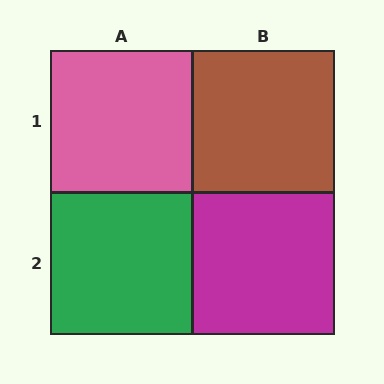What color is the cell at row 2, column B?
Magenta.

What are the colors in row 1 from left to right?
Pink, brown.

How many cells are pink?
1 cell is pink.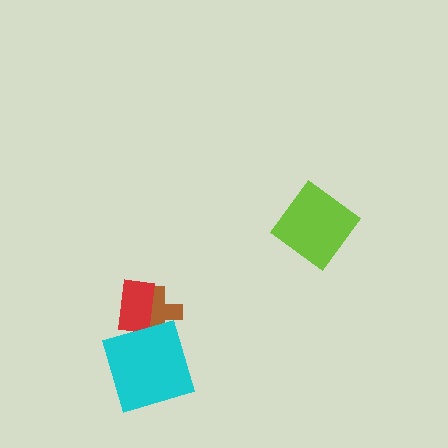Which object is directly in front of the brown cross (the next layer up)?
The red rectangle is directly in front of the brown cross.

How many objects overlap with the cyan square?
1 object overlaps with the cyan square.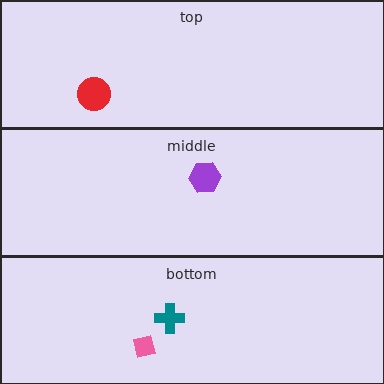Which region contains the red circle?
The top region.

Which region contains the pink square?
The bottom region.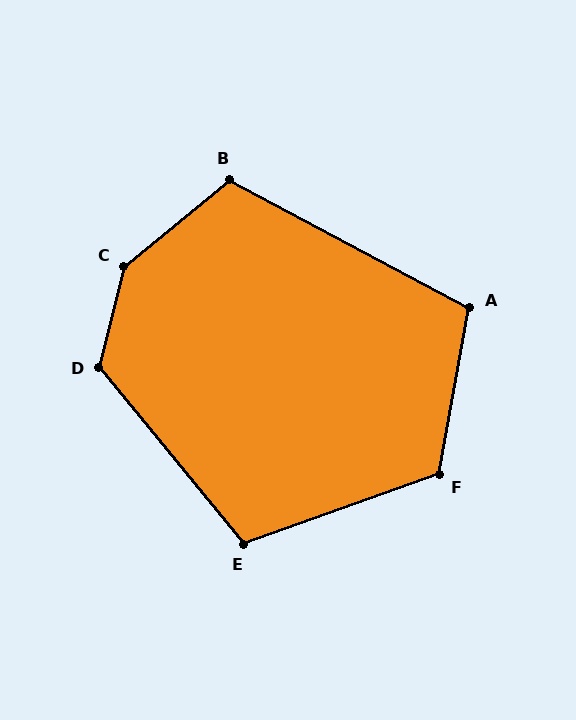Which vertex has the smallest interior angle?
A, at approximately 107 degrees.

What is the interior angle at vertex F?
Approximately 120 degrees (obtuse).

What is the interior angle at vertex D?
Approximately 127 degrees (obtuse).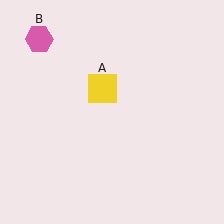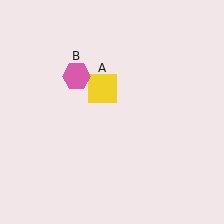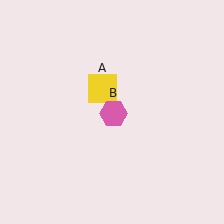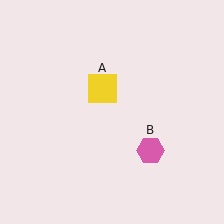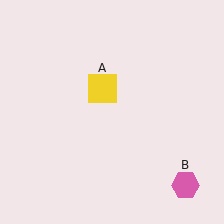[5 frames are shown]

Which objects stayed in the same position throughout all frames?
Yellow square (object A) remained stationary.